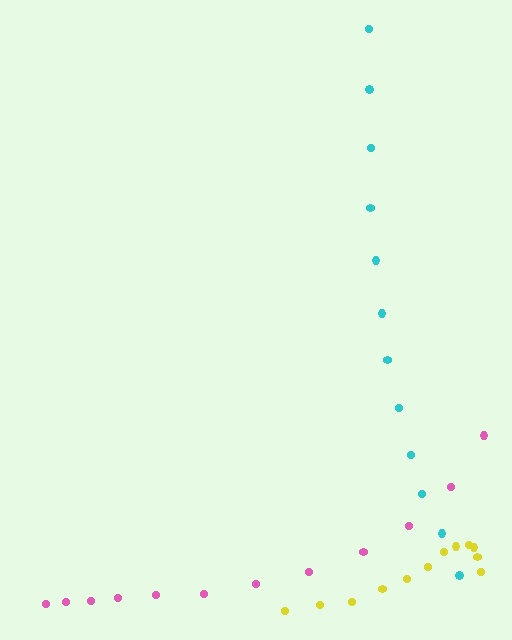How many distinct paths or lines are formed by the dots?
There are 3 distinct paths.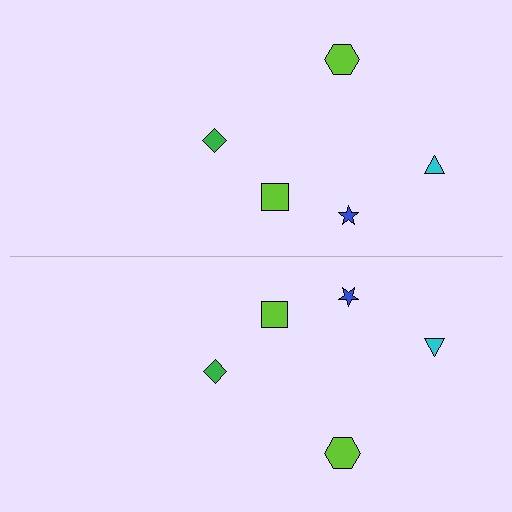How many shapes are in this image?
There are 10 shapes in this image.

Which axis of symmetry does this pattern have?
The pattern has a horizontal axis of symmetry running through the center of the image.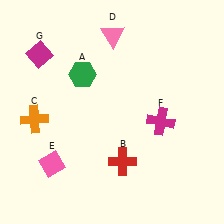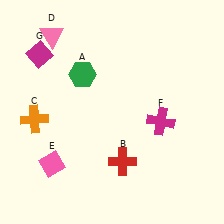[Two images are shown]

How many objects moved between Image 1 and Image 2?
1 object moved between the two images.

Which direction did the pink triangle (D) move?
The pink triangle (D) moved left.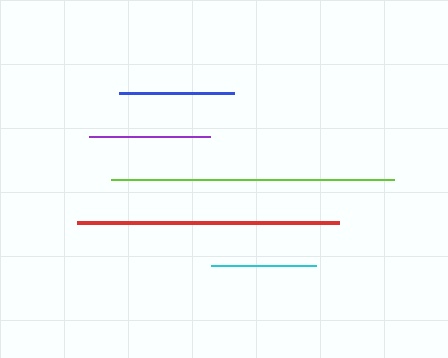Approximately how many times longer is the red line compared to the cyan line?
The red line is approximately 2.5 times the length of the cyan line.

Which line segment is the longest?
The lime line is the longest at approximately 283 pixels.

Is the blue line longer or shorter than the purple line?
The purple line is longer than the blue line.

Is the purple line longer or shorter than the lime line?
The lime line is longer than the purple line.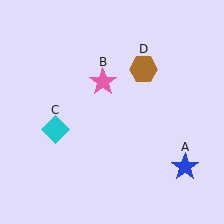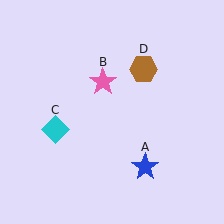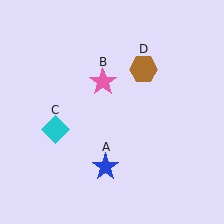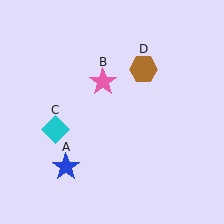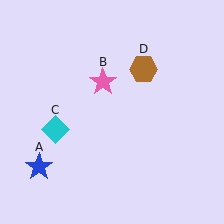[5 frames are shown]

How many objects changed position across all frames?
1 object changed position: blue star (object A).